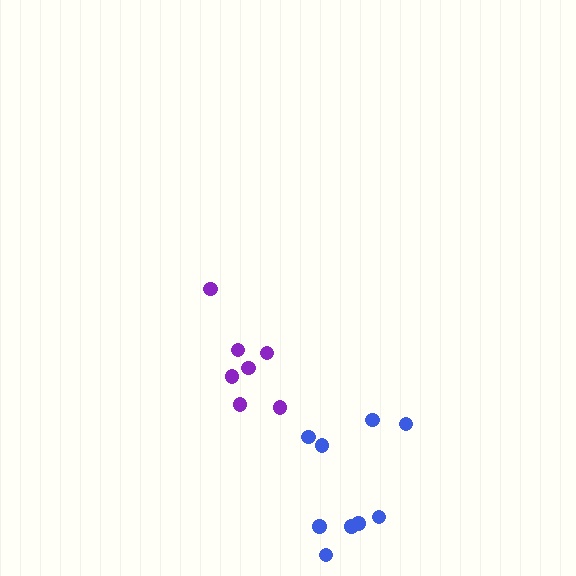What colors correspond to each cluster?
The clusters are colored: purple, blue.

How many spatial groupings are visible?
There are 2 spatial groupings.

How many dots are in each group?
Group 1: 7 dots, Group 2: 9 dots (16 total).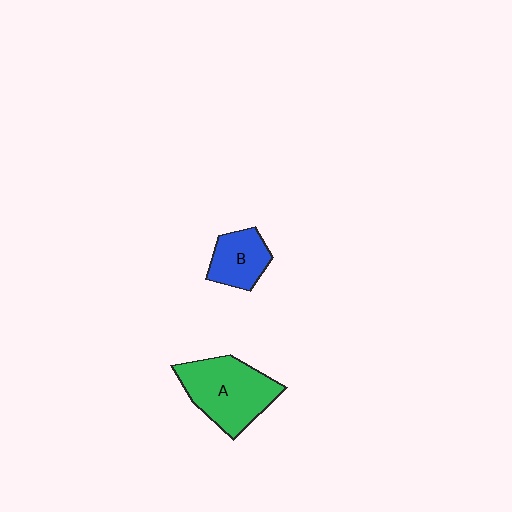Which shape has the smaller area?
Shape B (blue).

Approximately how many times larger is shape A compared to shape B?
Approximately 1.8 times.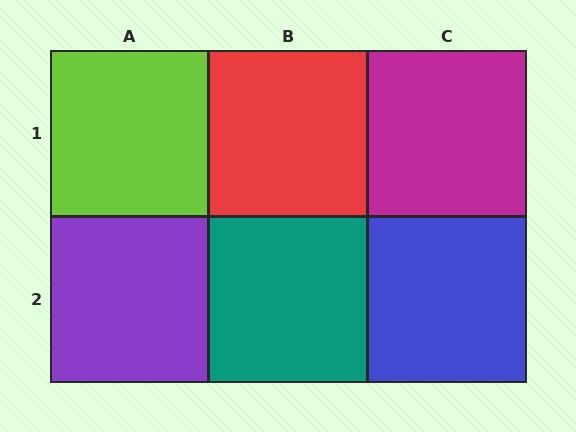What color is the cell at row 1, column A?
Lime.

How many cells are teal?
1 cell is teal.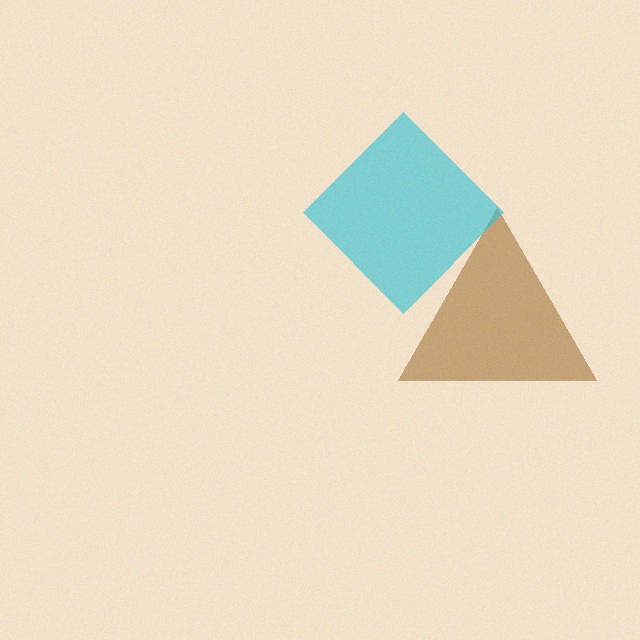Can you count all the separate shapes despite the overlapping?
Yes, there are 2 separate shapes.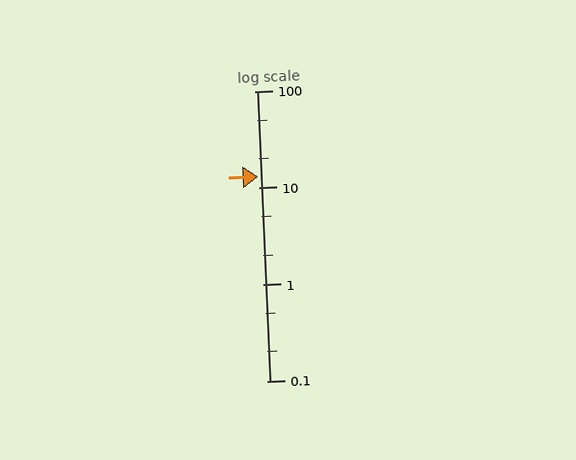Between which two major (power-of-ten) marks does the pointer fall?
The pointer is between 10 and 100.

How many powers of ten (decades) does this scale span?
The scale spans 3 decades, from 0.1 to 100.